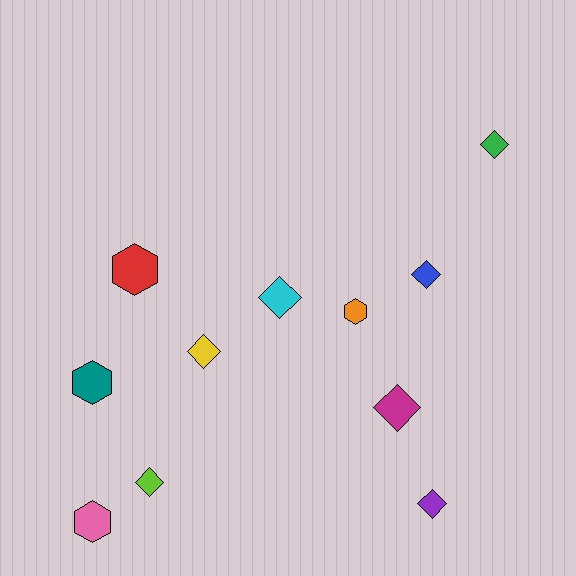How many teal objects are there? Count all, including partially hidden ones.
There is 1 teal object.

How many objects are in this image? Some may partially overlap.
There are 11 objects.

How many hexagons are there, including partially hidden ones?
There are 4 hexagons.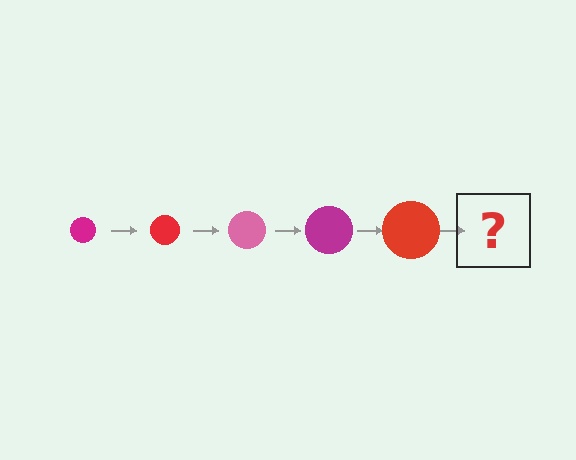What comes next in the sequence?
The next element should be a pink circle, larger than the previous one.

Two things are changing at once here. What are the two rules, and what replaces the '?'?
The two rules are that the circle grows larger each step and the color cycles through magenta, red, and pink. The '?' should be a pink circle, larger than the previous one.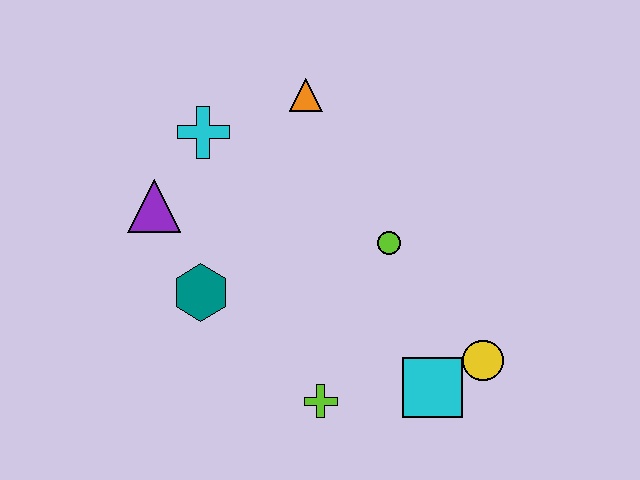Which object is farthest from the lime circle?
The purple triangle is farthest from the lime circle.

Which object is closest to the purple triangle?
The cyan cross is closest to the purple triangle.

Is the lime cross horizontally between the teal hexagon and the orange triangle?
No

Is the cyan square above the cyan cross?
No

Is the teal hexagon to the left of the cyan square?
Yes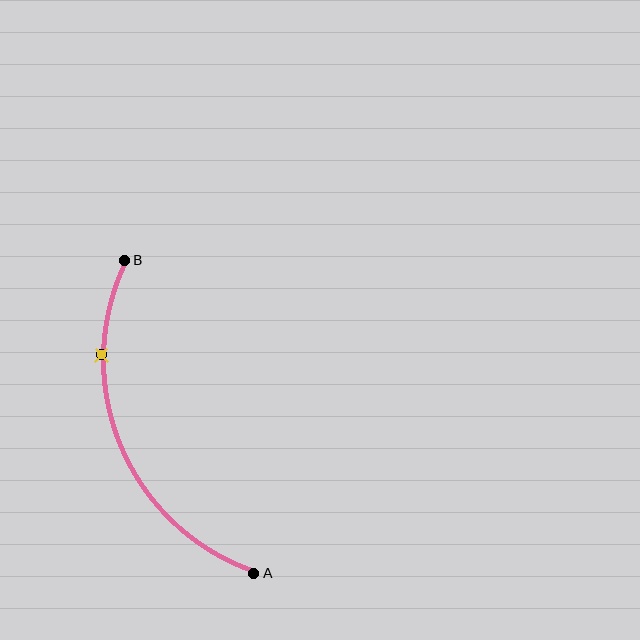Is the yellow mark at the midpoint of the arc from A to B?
No. The yellow mark lies on the arc but is closer to endpoint B. The arc midpoint would be at the point on the curve equidistant along the arc from both A and B.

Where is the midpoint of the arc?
The arc midpoint is the point on the curve farthest from the straight line joining A and B. It sits to the left of that line.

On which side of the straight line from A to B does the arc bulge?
The arc bulges to the left of the straight line connecting A and B.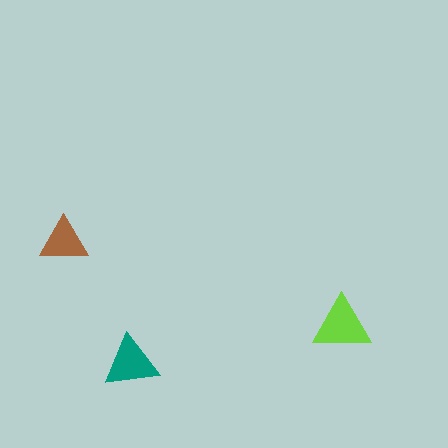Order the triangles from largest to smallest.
the lime one, the teal one, the brown one.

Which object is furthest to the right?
The lime triangle is rightmost.